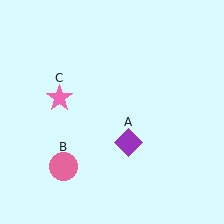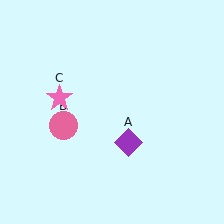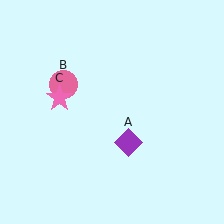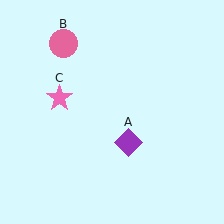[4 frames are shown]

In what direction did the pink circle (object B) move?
The pink circle (object B) moved up.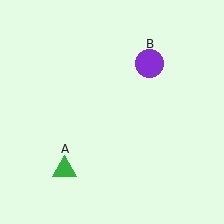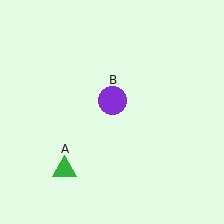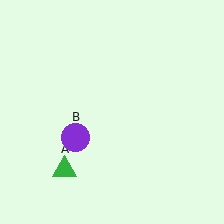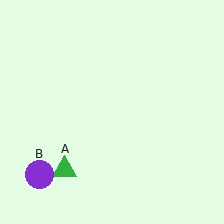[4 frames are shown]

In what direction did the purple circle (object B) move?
The purple circle (object B) moved down and to the left.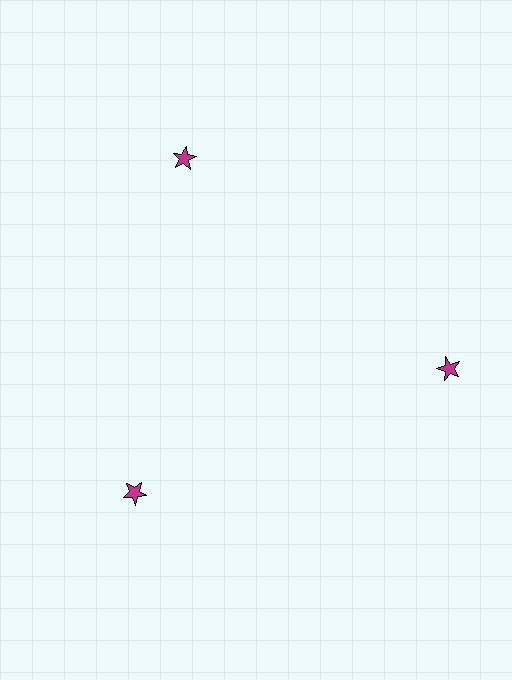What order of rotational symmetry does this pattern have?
This pattern has 3-fold rotational symmetry.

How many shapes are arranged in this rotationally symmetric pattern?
There are 3 shapes, arranged in 3 groups of 1.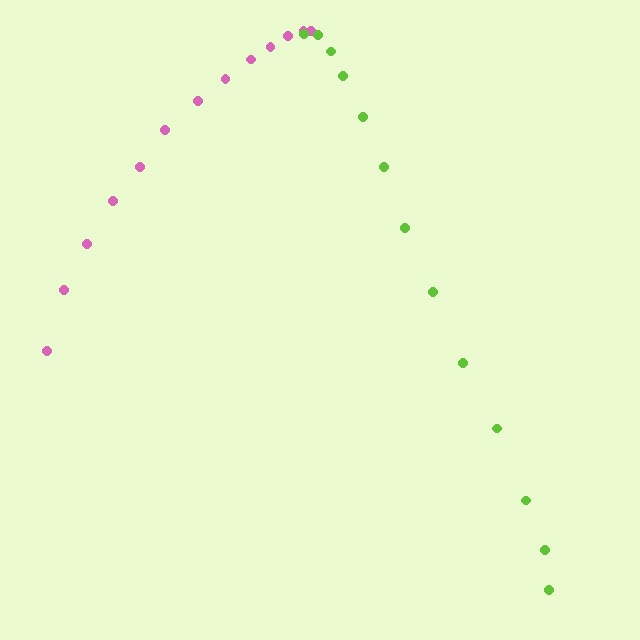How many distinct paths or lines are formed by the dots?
There are 2 distinct paths.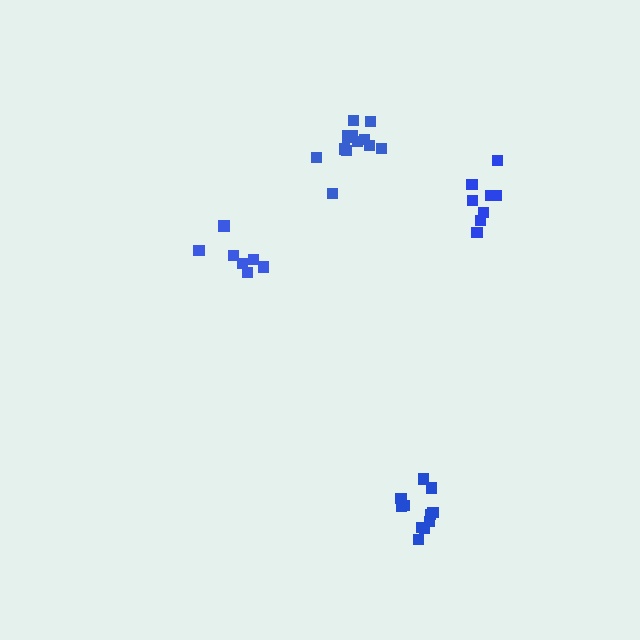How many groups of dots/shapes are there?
There are 4 groups.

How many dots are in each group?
Group 1: 8 dots, Group 2: 11 dots, Group 3: 13 dots, Group 4: 7 dots (39 total).